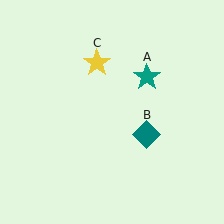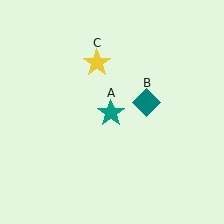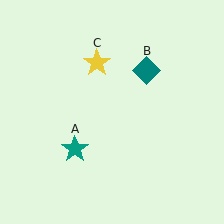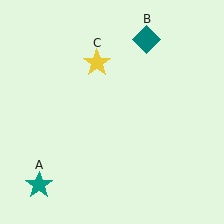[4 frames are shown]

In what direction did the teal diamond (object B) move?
The teal diamond (object B) moved up.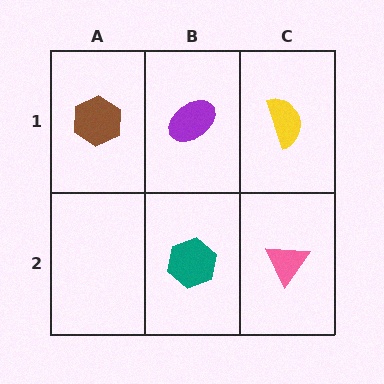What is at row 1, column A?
A brown hexagon.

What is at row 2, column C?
A pink triangle.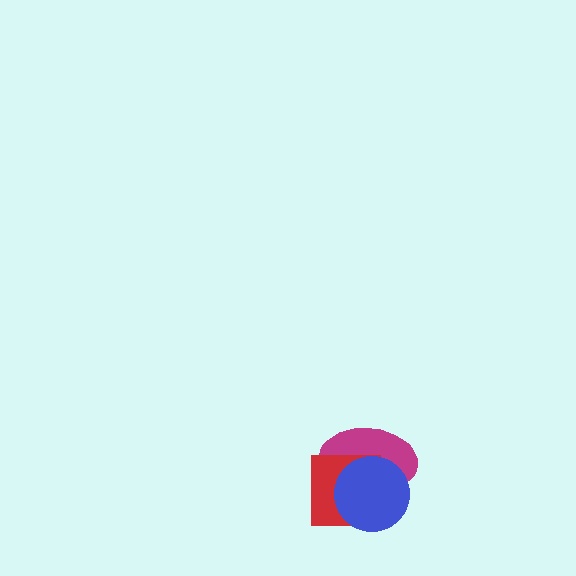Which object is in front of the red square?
The blue circle is in front of the red square.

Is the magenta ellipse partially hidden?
Yes, it is partially covered by another shape.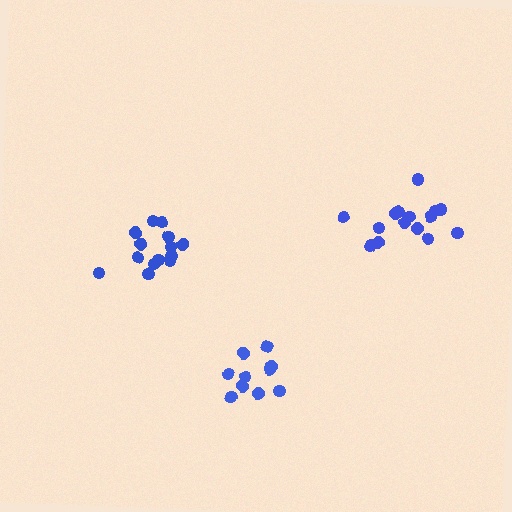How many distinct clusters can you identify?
There are 3 distinct clusters.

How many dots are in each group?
Group 1: 14 dots, Group 2: 10 dots, Group 3: 15 dots (39 total).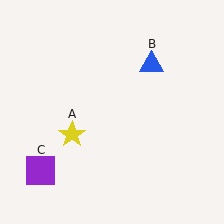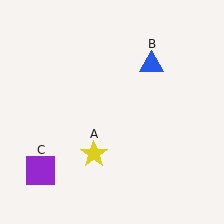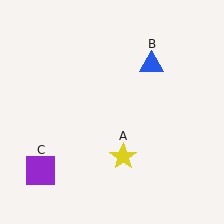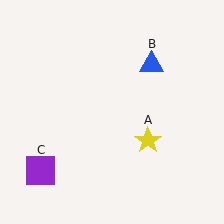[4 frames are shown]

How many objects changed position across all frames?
1 object changed position: yellow star (object A).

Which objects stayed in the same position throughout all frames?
Blue triangle (object B) and purple square (object C) remained stationary.